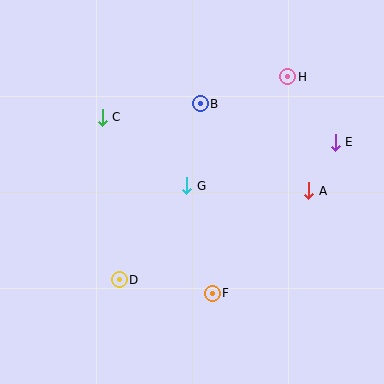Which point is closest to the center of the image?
Point G at (187, 186) is closest to the center.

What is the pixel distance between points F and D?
The distance between F and D is 94 pixels.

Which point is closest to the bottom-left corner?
Point D is closest to the bottom-left corner.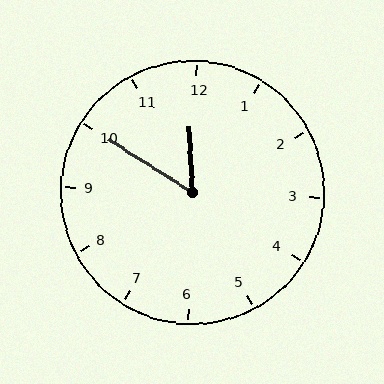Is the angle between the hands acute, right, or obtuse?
It is acute.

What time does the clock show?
11:50.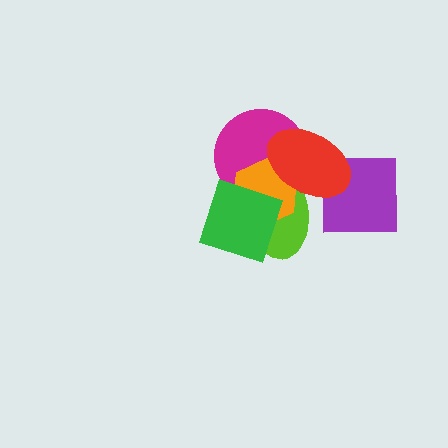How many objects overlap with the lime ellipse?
4 objects overlap with the lime ellipse.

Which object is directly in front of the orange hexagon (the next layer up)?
The green square is directly in front of the orange hexagon.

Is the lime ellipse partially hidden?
Yes, it is partially covered by another shape.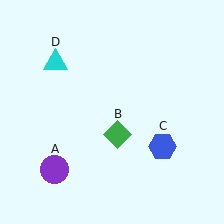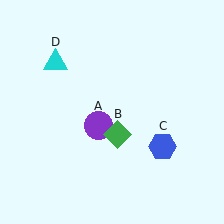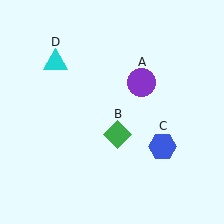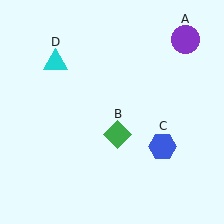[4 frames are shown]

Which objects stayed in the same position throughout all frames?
Green diamond (object B) and blue hexagon (object C) and cyan triangle (object D) remained stationary.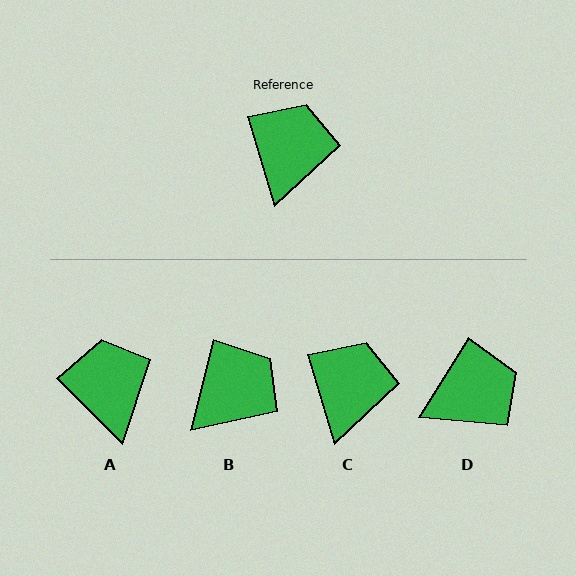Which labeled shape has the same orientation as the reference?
C.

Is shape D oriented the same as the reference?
No, it is off by about 48 degrees.